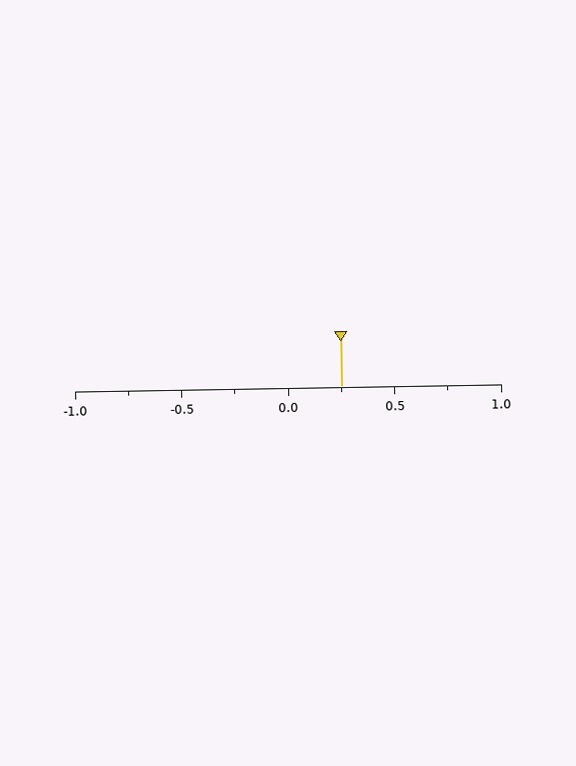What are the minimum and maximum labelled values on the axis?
The axis runs from -1.0 to 1.0.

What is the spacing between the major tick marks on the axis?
The major ticks are spaced 0.5 apart.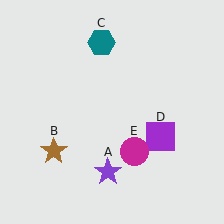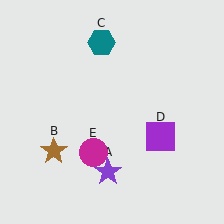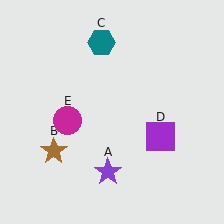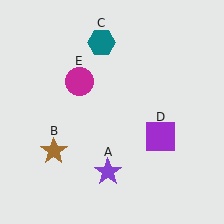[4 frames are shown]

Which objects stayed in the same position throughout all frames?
Purple star (object A) and brown star (object B) and teal hexagon (object C) and purple square (object D) remained stationary.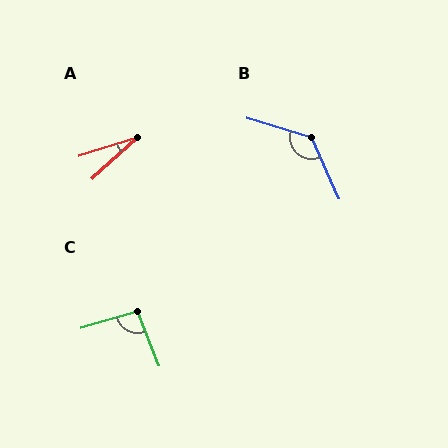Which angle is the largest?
B, at approximately 131 degrees.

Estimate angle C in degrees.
Approximately 95 degrees.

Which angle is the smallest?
A, at approximately 25 degrees.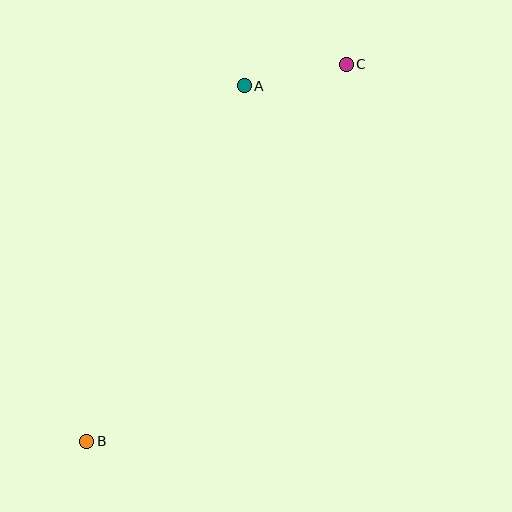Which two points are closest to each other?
Points A and C are closest to each other.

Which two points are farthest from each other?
Points B and C are farthest from each other.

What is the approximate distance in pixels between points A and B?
The distance between A and B is approximately 389 pixels.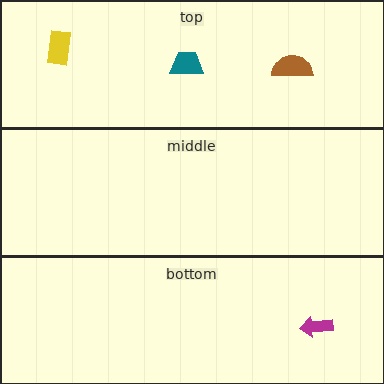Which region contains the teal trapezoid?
The top region.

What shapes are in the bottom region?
The magenta arrow.